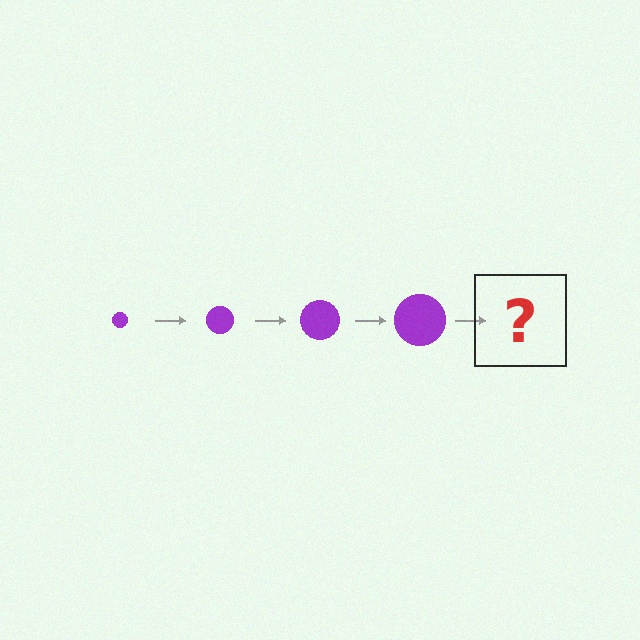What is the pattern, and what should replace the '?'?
The pattern is that the circle gets progressively larger each step. The '?' should be a purple circle, larger than the previous one.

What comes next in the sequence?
The next element should be a purple circle, larger than the previous one.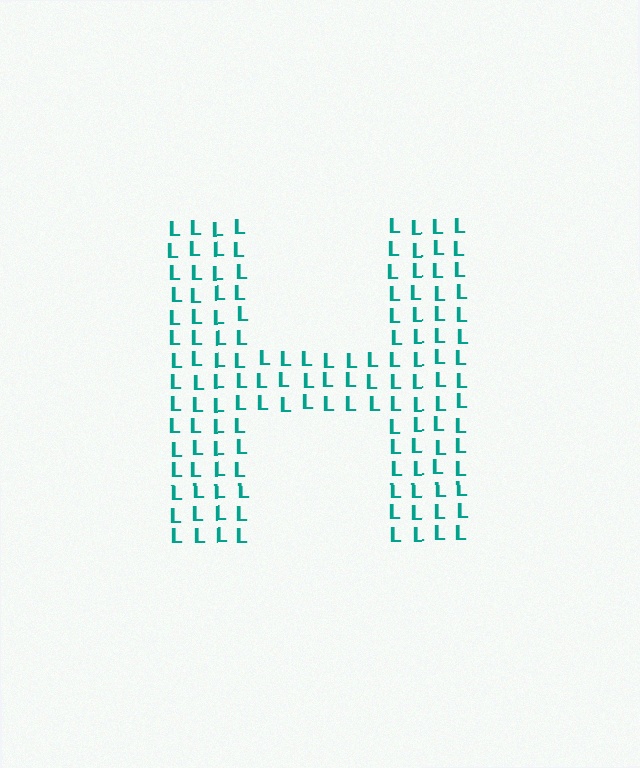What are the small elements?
The small elements are letter L's.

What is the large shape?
The large shape is the letter H.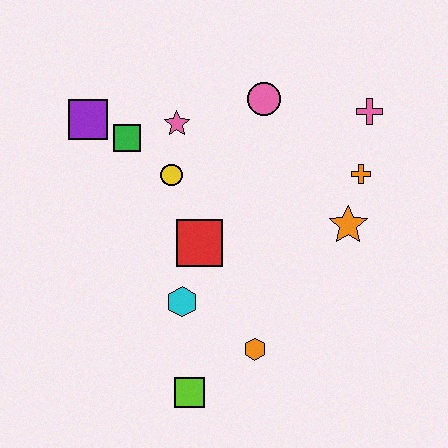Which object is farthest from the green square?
The lime square is farthest from the green square.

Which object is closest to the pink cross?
The orange cross is closest to the pink cross.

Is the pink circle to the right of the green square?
Yes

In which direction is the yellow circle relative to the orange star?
The yellow circle is to the left of the orange star.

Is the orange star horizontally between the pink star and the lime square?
No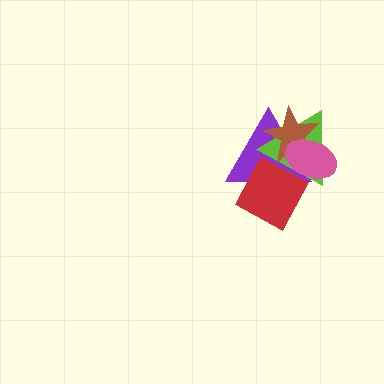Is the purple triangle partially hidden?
Yes, it is partially covered by another shape.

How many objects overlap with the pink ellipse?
4 objects overlap with the pink ellipse.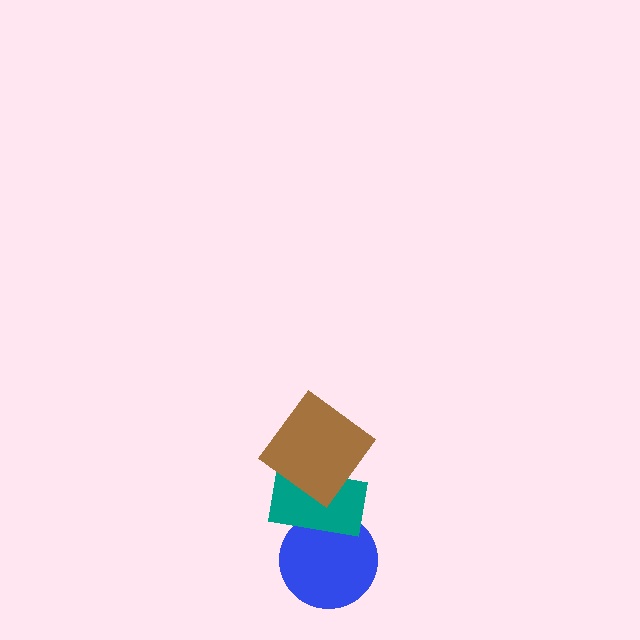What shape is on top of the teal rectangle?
The brown diamond is on top of the teal rectangle.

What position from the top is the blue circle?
The blue circle is 3rd from the top.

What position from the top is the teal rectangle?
The teal rectangle is 2nd from the top.